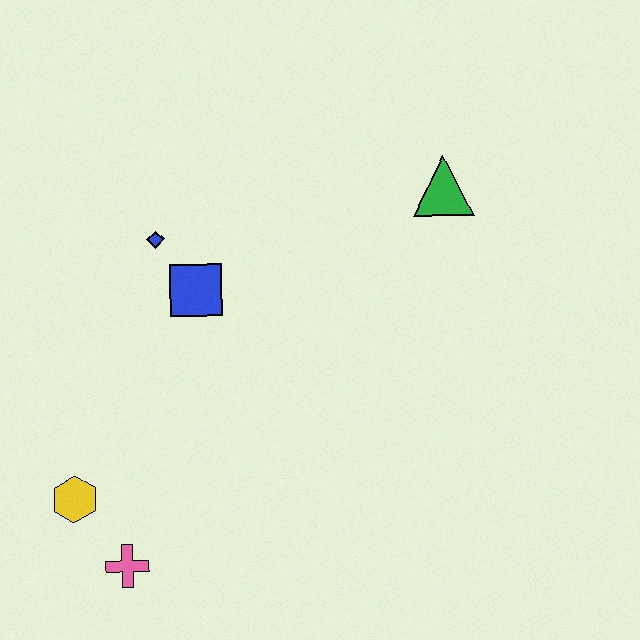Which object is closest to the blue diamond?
The blue square is closest to the blue diamond.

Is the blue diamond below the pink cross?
No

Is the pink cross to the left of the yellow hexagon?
No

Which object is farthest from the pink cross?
The green triangle is farthest from the pink cross.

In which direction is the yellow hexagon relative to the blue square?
The yellow hexagon is below the blue square.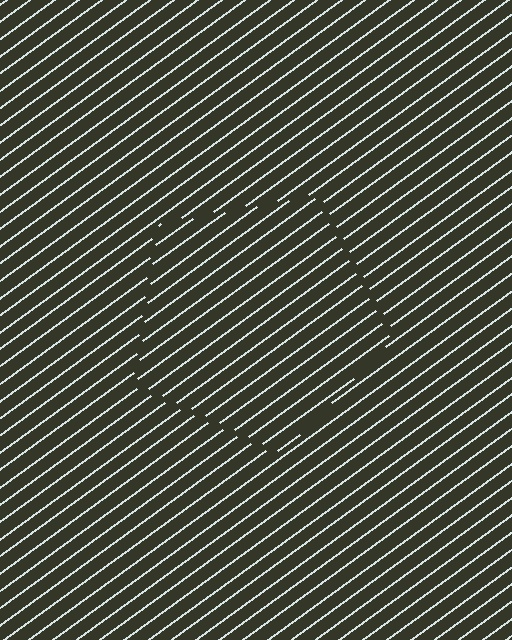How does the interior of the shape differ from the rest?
The interior of the shape contains the same grating, shifted by half a period — the contour is defined by the phase discontinuity where line-ends from the inner and outer gratings abut.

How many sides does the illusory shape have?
5 sides — the line-ends trace a pentagon.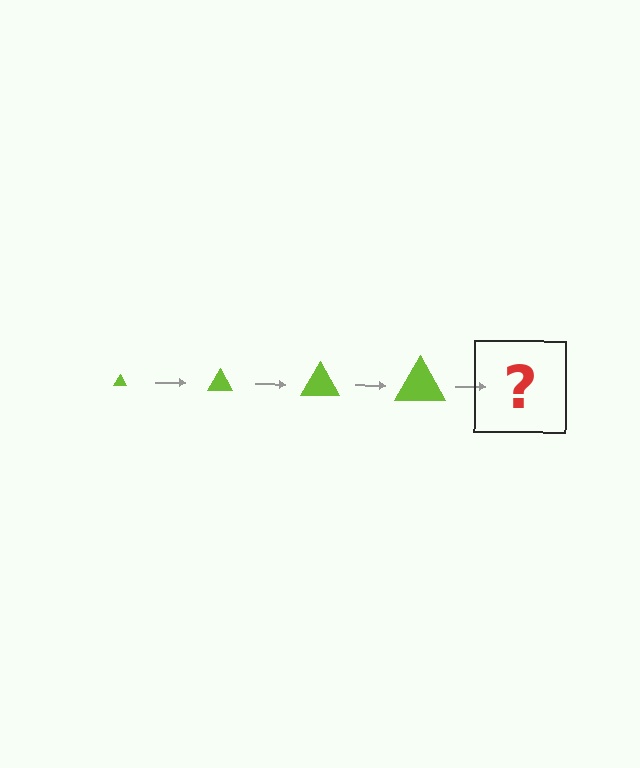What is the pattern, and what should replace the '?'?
The pattern is that the triangle gets progressively larger each step. The '?' should be a lime triangle, larger than the previous one.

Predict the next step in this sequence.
The next step is a lime triangle, larger than the previous one.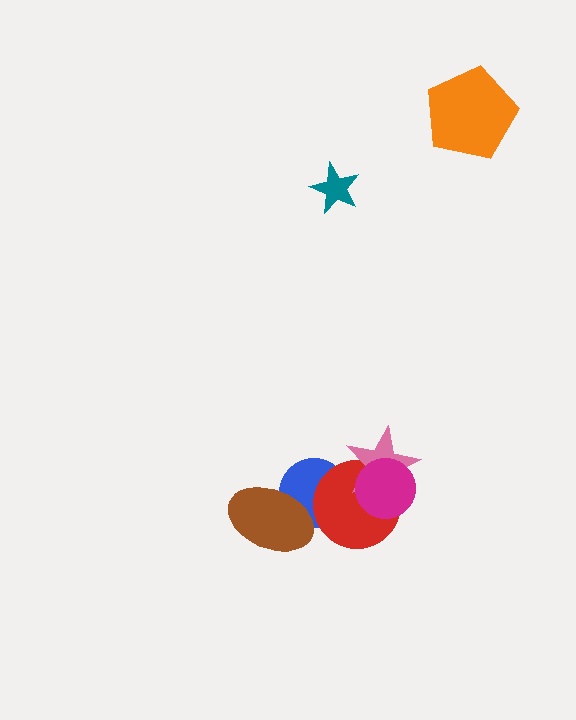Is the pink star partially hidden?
Yes, it is partially covered by another shape.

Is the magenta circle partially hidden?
No, no other shape covers it.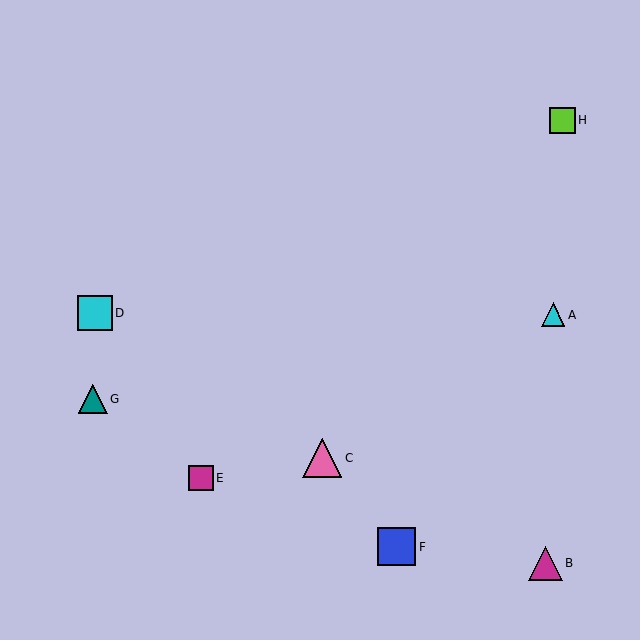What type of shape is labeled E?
Shape E is a magenta square.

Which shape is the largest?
The pink triangle (labeled C) is the largest.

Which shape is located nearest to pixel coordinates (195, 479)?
The magenta square (labeled E) at (201, 478) is nearest to that location.